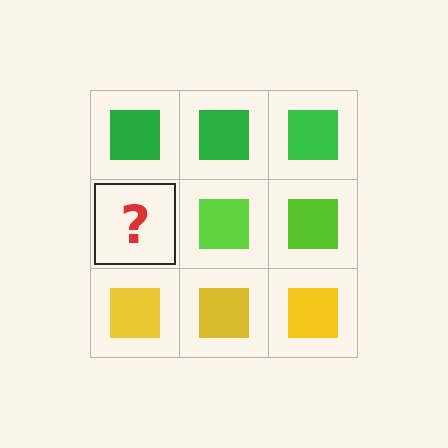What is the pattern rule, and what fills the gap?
The rule is that each row has a consistent color. The gap should be filled with a lime square.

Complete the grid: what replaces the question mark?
The question mark should be replaced with a lime square.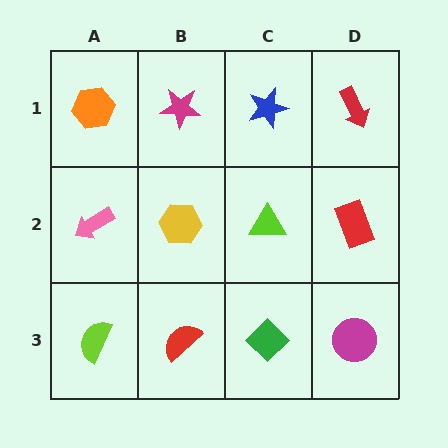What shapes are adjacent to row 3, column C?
A lime triangle (row 2, column C), a red semicircle (row 3, column B), a magenta circle (row 3, column D).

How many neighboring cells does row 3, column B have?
3.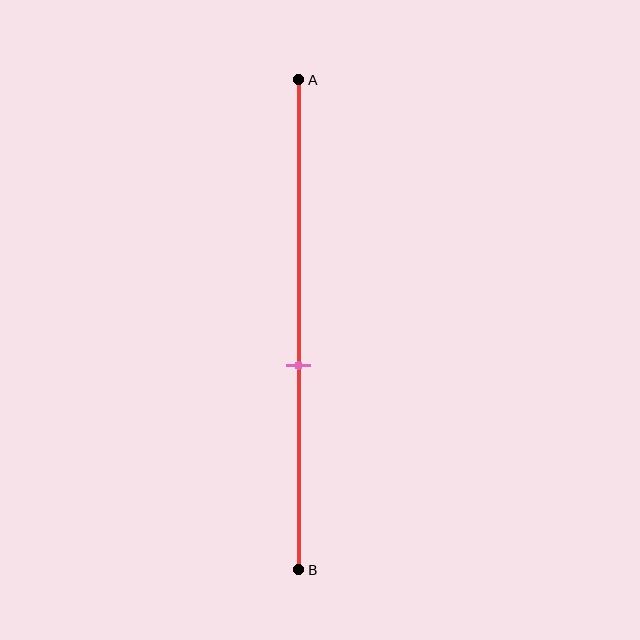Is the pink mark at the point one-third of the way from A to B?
No, the mark is at about 60% from A, not at the 33% one-third point.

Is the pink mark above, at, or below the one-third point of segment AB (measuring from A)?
The pink mark is below the one-third point of segment AB.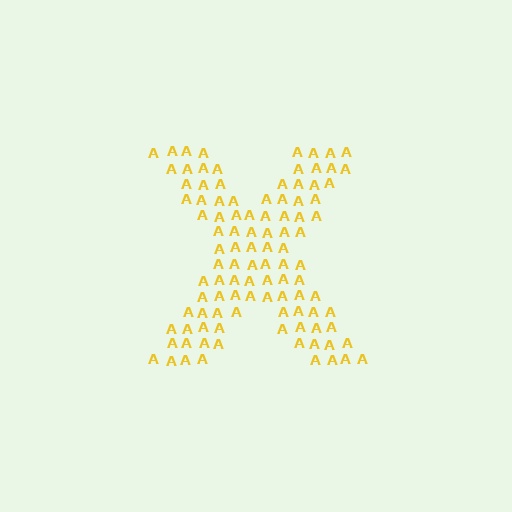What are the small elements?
The small elements are letter A's.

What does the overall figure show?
The overall figure shows the letter X.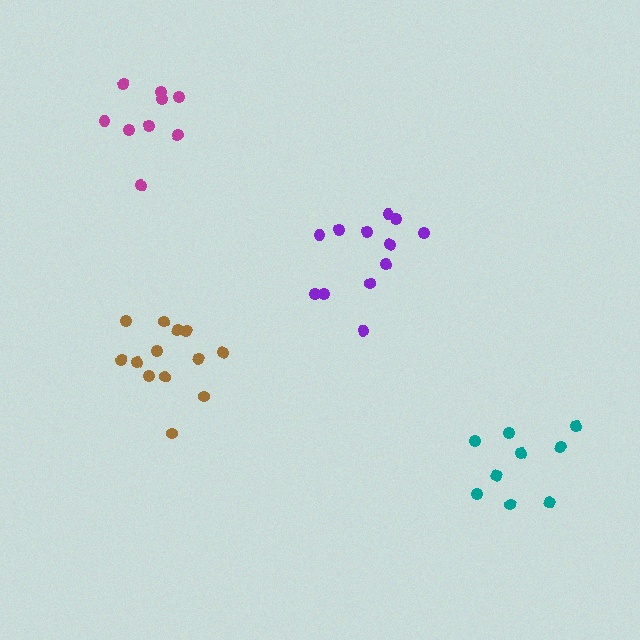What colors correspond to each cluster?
The clusters are colored: purple, brown, teal, magenta.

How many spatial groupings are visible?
There are 4 spatial groupings.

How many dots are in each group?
Group 1: 12 dots, Group 2: 13 dots, Group 3: 9 dots, Group 4: 9 dots (43 total).